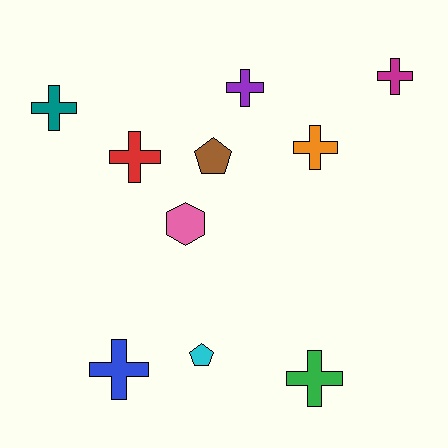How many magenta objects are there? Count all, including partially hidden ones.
There is 1 magenta object.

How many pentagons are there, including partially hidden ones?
There are 2 pentagons.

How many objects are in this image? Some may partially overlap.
There are 10 objects.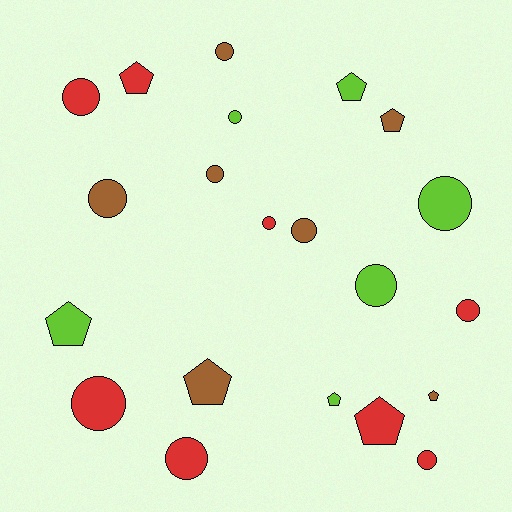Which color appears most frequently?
Red, with 8 objects.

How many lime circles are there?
There are 3 lime circles.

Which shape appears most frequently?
Circle, with 13 objects.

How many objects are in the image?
There are 21 objects.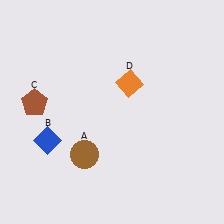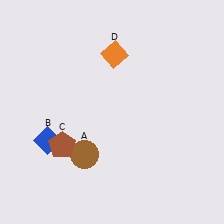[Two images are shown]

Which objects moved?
The objects that moved are: the brown pentagon (C), the orange diamond (D).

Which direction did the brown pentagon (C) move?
The brown pentagon (C) moved down.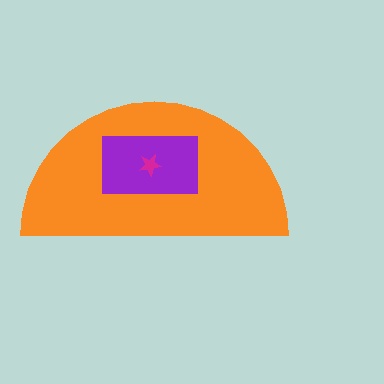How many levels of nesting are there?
3.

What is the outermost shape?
The orange semicircle.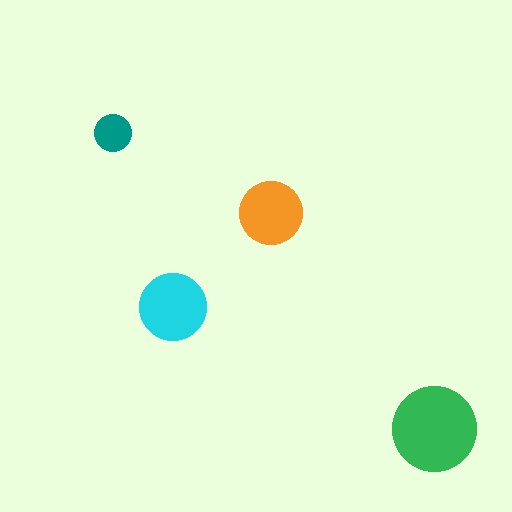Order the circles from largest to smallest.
the green one, the cyan one, the orange one, the teal one.